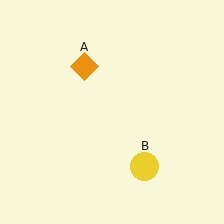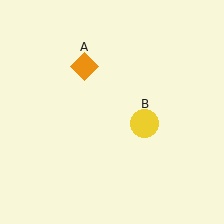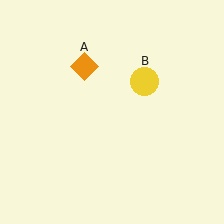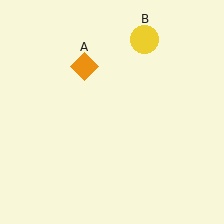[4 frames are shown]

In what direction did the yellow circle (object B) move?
The yellow circle (object B) moved up.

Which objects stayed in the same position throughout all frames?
Orange diamond (object A) remained stationary.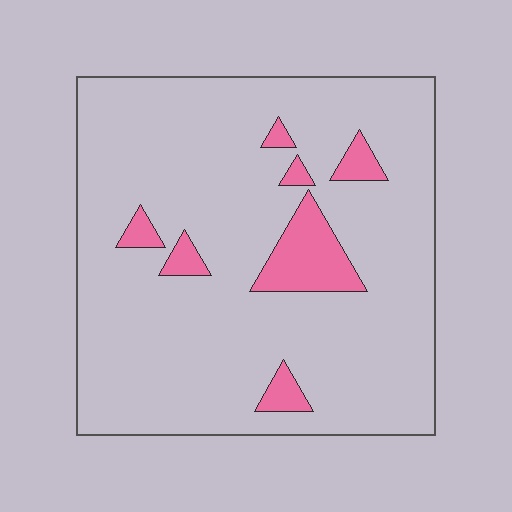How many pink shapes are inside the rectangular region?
7.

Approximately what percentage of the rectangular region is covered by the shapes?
Approximately 10%.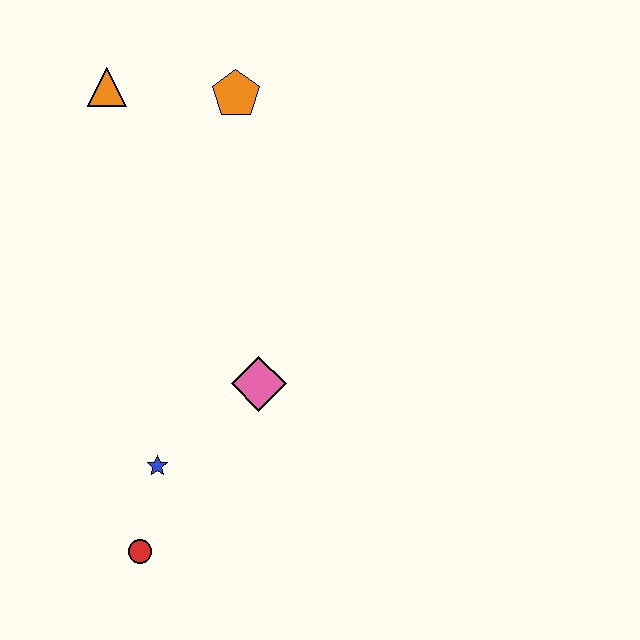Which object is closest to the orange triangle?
The orange pentagon is closest to the orange triangle.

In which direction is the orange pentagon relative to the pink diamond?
The orange pentagon is above the pink diamond.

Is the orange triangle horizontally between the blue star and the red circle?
No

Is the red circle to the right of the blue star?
No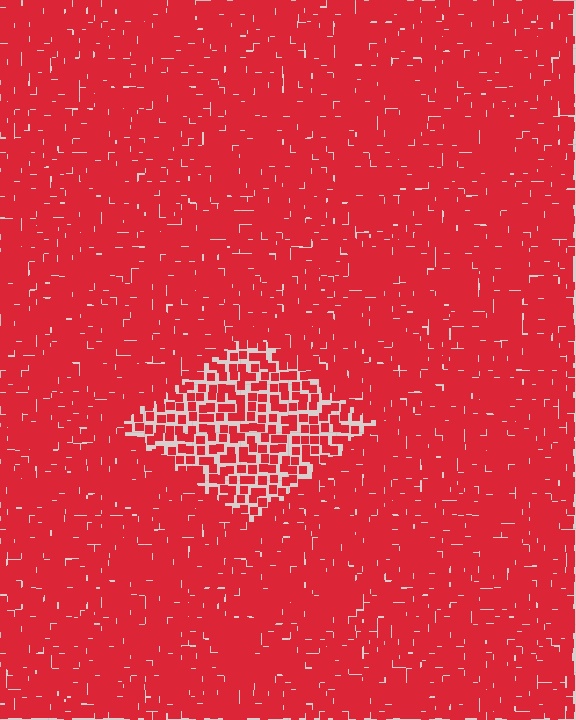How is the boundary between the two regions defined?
The boundary is defined by a change in element density (approximately 2.0x ratio). All elements are the same color, size, and shape.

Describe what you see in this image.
The image contains small red elements arranged at two different densities. A diamond-shaped region is visible where the elements are less densely packed than the surrounding area.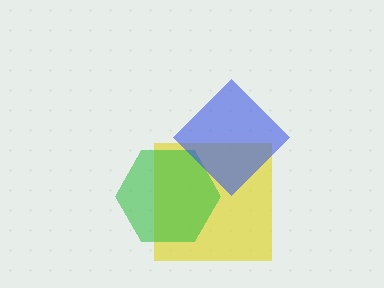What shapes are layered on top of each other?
The layered shapes are: a yellow square, a green hexagon, a blue diamond.